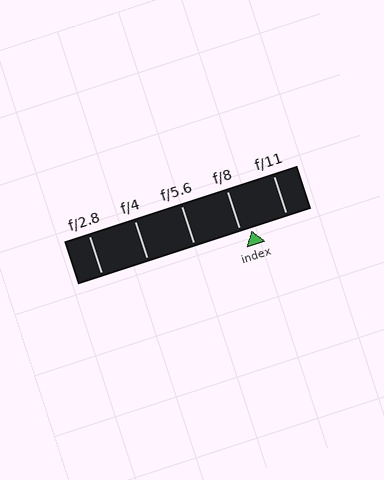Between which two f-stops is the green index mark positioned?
The index mark is between f/8 and f/11.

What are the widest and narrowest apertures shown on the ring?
The widest aperture shown is f/2.8 and the narrowest is f/11.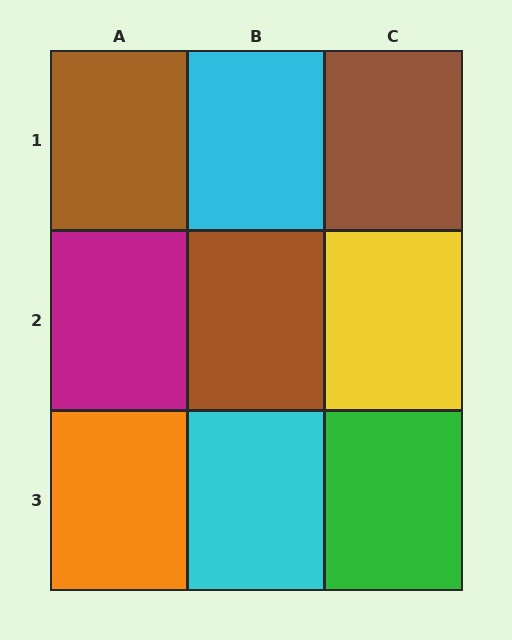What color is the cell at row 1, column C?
Brown.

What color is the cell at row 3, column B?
Cyan.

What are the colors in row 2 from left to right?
Magenta, brown, yellow.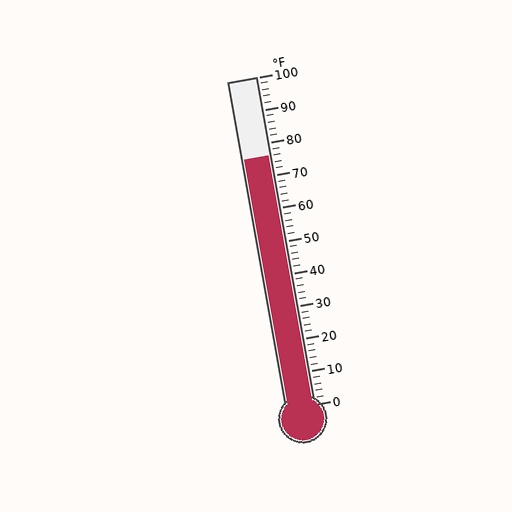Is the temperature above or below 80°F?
The temperature is below 80°F.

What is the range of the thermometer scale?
The thermometer scale ranges from 0°F to 100°F.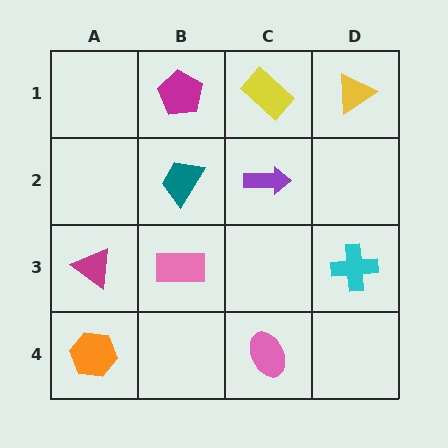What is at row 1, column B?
A magenta pentagon.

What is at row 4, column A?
An orange hexagon.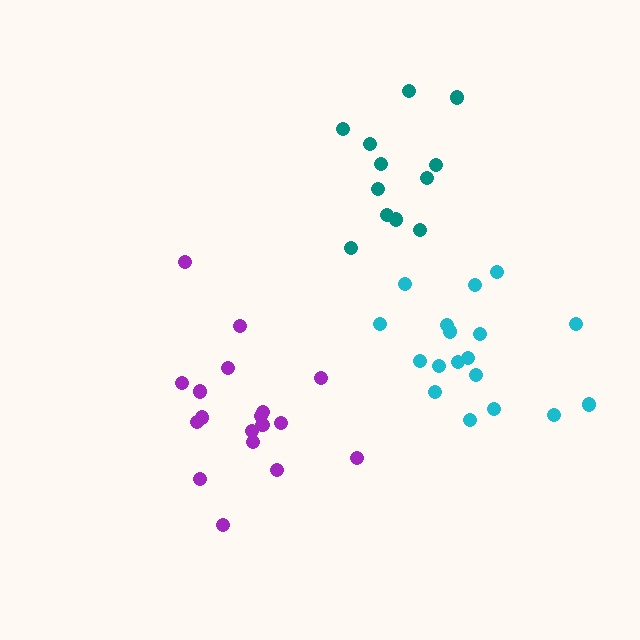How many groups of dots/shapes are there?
There are 3 groups.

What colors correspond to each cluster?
The clusters are colored: purple, teal, cyan.